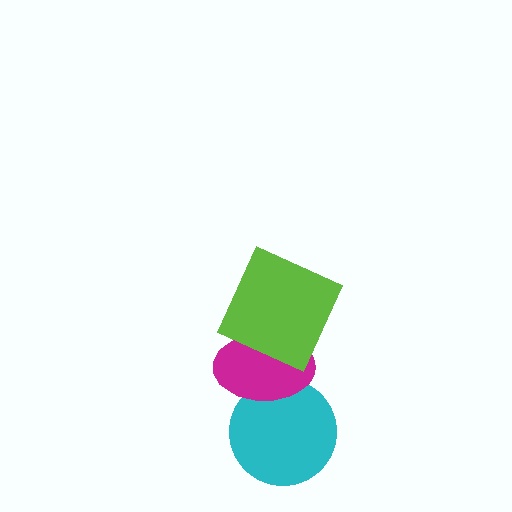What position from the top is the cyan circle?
The cyan circle is 3rd from the top.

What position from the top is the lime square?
The lime square is 1st from the top.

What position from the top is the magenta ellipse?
The magenta ellipse is 2nd from the top.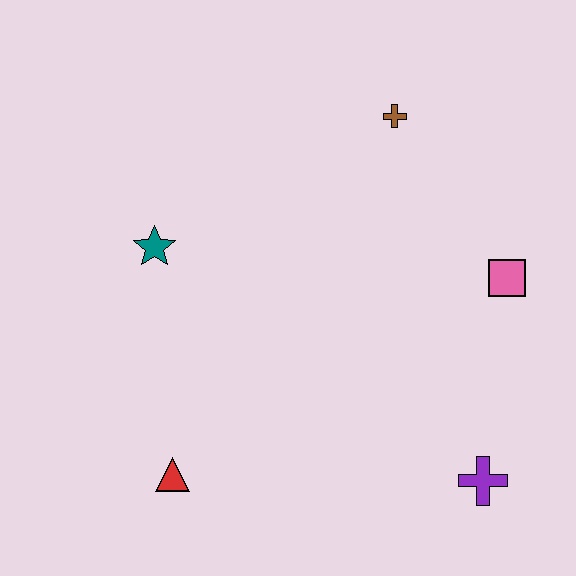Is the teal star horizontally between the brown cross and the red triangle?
No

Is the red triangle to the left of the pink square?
Yes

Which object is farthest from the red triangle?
The brown cross is farthest from the red triangle.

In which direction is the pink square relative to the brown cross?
The pink square is below the brown cross.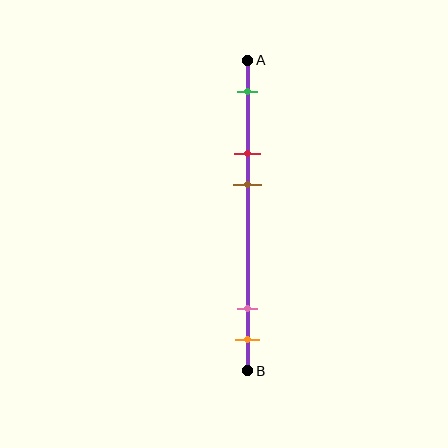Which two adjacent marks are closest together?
The pink and orange marks are the closest adjacent pair.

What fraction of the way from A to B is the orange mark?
The orange mark is approximately 90% (0.9) of the way from A to B.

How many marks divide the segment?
There are 5 marks dividing the segment.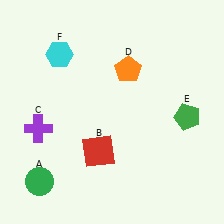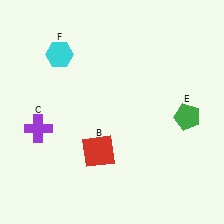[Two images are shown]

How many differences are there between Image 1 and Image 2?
There are 2 differences between the two images.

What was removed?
The orange pentagon (D), the green circle (A) were removed in Image 2.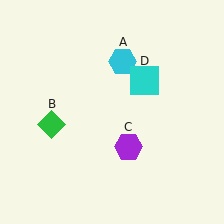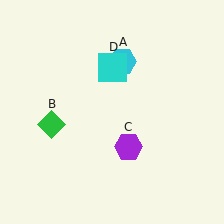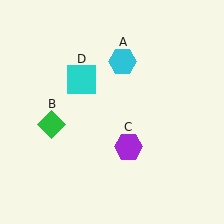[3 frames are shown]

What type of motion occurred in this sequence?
The cyan square (object D) rotated counterclockwise around the center of the scene.